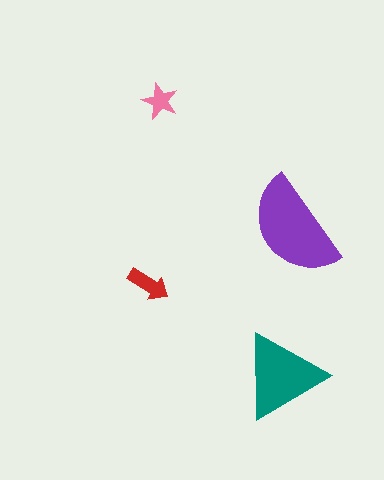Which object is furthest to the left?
The red arrow is leftmost.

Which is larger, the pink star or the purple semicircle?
The purple semicircle.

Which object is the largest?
The purple semicircle.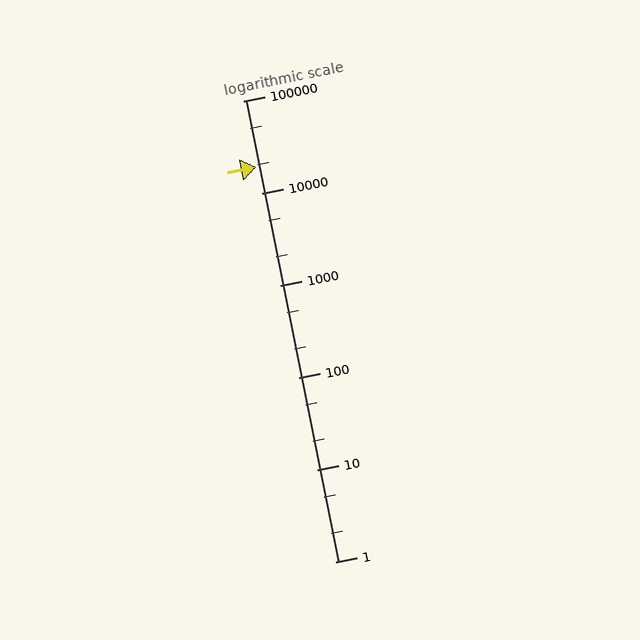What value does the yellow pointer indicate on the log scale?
The pointer indicates approximately 19000.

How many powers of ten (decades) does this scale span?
The scale spans 5 decades, from 1 to 100000.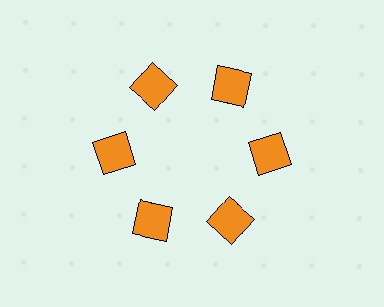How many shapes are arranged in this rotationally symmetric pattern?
There are 6 shapes, arranged in 6 groups of 1.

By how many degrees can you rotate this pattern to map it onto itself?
The pattern maps onto itself every 60 degrees of rotation.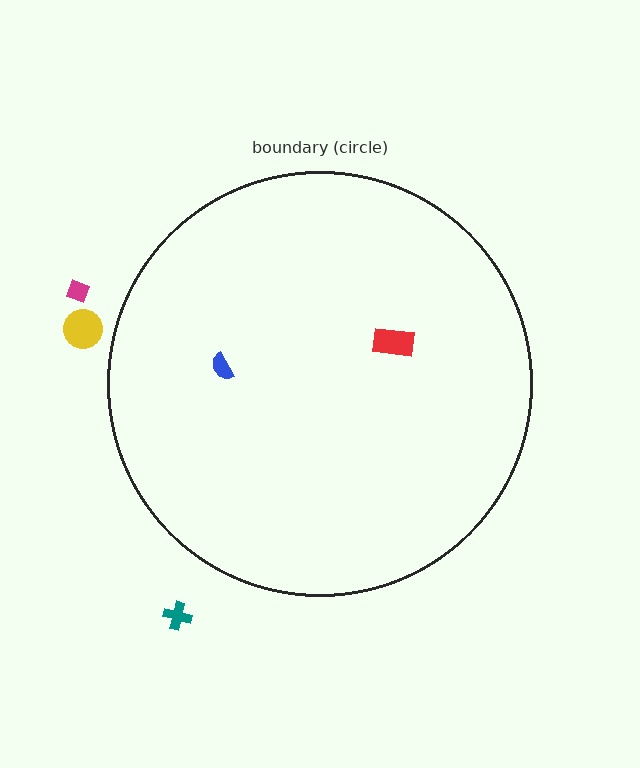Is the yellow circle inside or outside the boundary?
Outside.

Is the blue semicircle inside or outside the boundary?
Inside.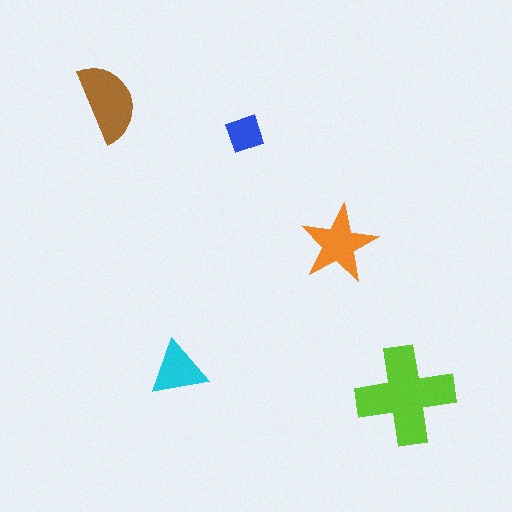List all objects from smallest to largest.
The blue diamond, the cyan triangle, the orange star, the brown semicircle, the lime cross.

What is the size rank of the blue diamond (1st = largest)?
5th.